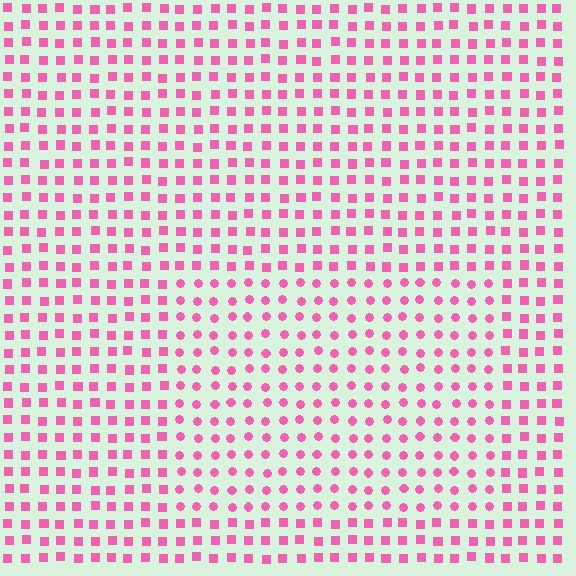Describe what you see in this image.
The image is filled with small pink elements arranged in a uniform grid. A rectangle-shaped region contains circles, while the surrounding area contains squares. The boundary is defined purely by the change in element shape.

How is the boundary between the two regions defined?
The boundary is defined by a change in element shape: circles inside vs. squares outside. All elements share the same color and spacing.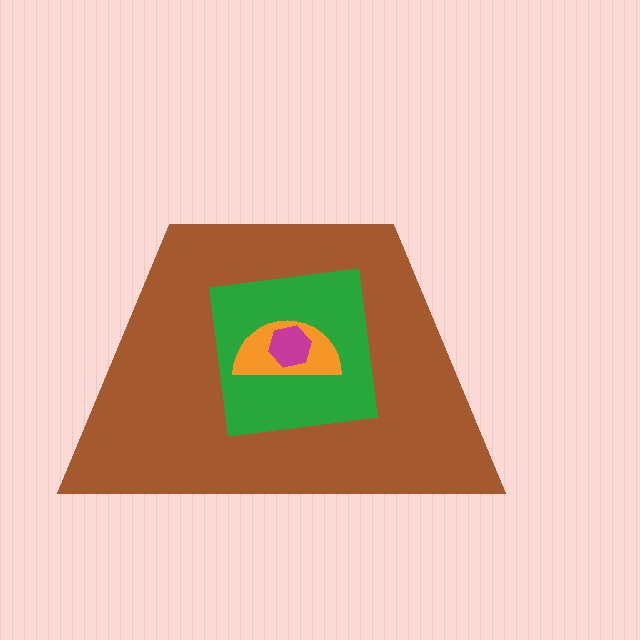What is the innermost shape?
The magenta hexagon.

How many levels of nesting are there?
4.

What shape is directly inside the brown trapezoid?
The green square.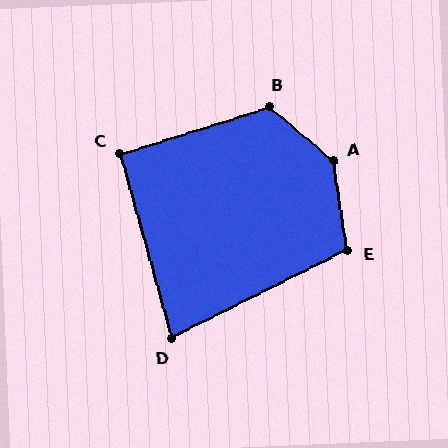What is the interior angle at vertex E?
Approximately 108 degrees (obtuse).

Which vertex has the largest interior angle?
A, at approximately 140 degrees.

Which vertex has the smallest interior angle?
D, at approximately 79 degrees.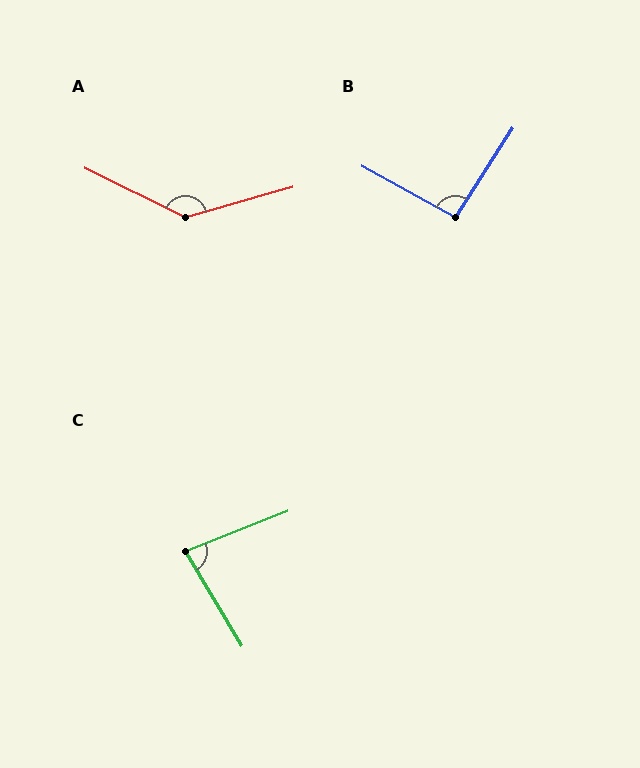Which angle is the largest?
A, at approximately 138 degrees.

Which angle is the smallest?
C, at approximately 81 degrees.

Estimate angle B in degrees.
Approximately 94 degrees.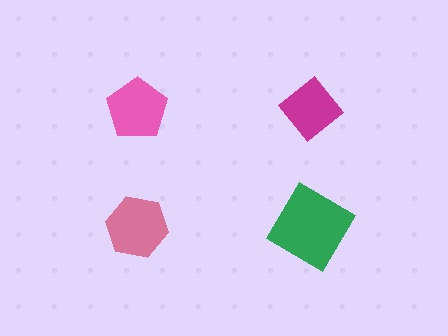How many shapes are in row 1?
2 shapes.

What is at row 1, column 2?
A magenta diamond.